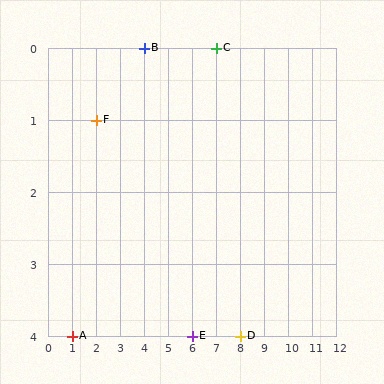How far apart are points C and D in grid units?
Points C and D are 1 column and 4 rows apart (about 4.1 grid units diagonally).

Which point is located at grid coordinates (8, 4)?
Point D is at (8, 4).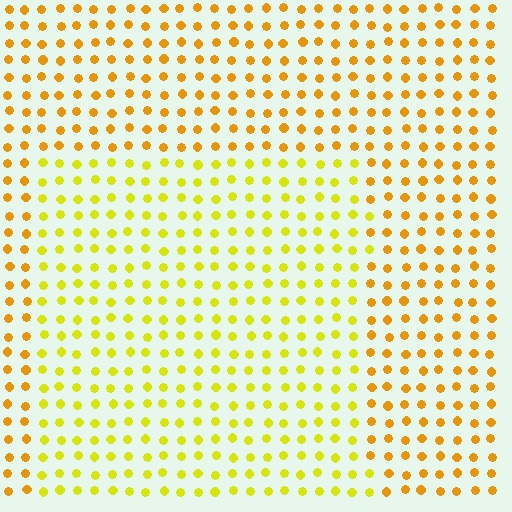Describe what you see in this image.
The image is filled with small orange elements in a uniform arrangement. A rectangle-shaped region is visible where the elements are tinted to a slightly different hue, forming a subtle color boundary.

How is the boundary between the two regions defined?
The boundary is defined purely by a slight shift in hue (about 26 degrees). Spacing, size, and orientation are identical on both sides.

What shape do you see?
I see a rectangle.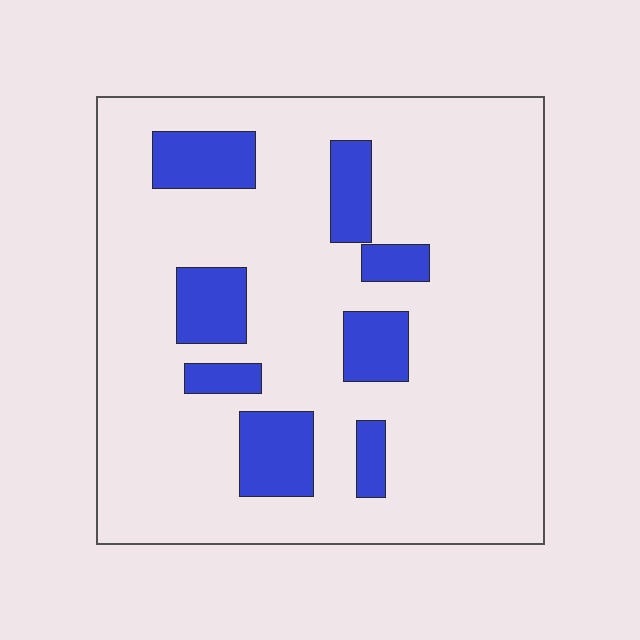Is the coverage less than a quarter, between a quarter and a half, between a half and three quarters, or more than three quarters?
Less than a quarter.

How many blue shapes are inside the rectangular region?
8.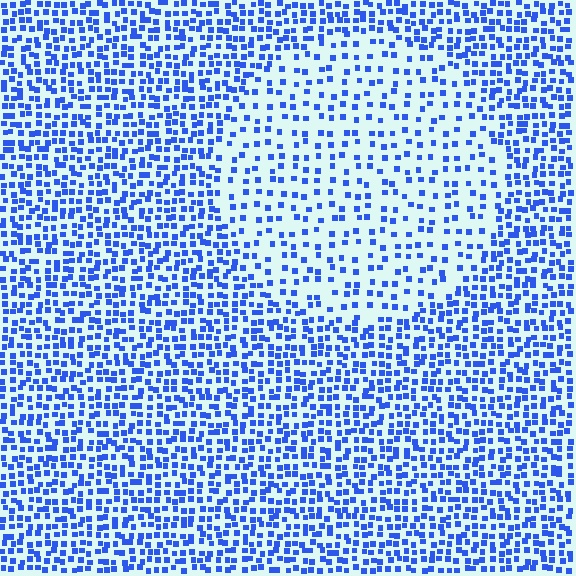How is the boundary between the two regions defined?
The boundary is defined by a change in element density (approximately 2.1x ratio). All elements are the same color, size, and shape.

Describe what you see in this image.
The image contains small blue elements arranged at two different densities. A circle-shaped region is visible where the elements are less densely packed than the surrounding area.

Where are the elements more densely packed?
The elements are more densely packed outside the circle boundary.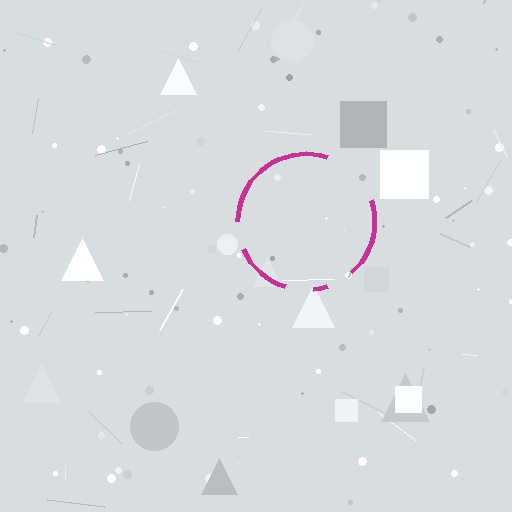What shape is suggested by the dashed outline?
The dashed outline suggests a circle.